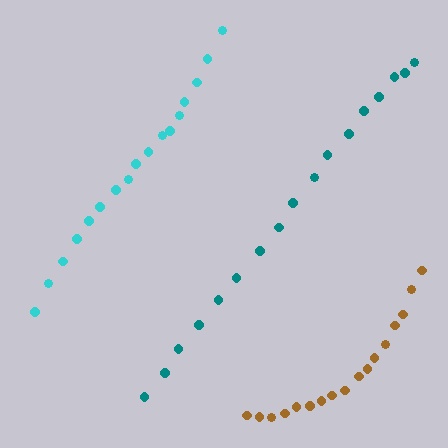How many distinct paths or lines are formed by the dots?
There are 3 distinct paths.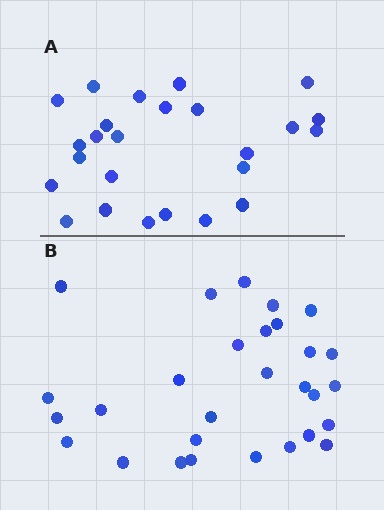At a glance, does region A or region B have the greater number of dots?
Region B (the bottom region) has more dots.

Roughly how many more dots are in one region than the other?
Region B has about 4 more dots than region A.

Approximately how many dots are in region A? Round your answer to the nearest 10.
About 20 dots. (The exact count is 25, which rounds to 20.)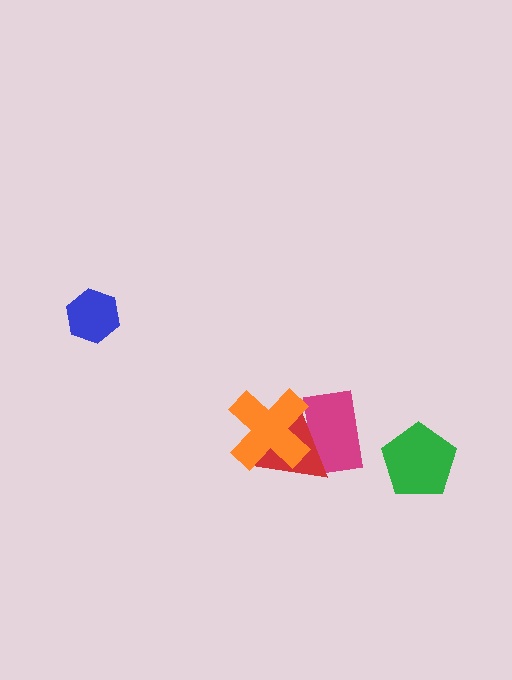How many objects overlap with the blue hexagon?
0 objects overlap with the blue hexagon.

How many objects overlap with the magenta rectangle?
2 objects overlap with the magenta rectangle.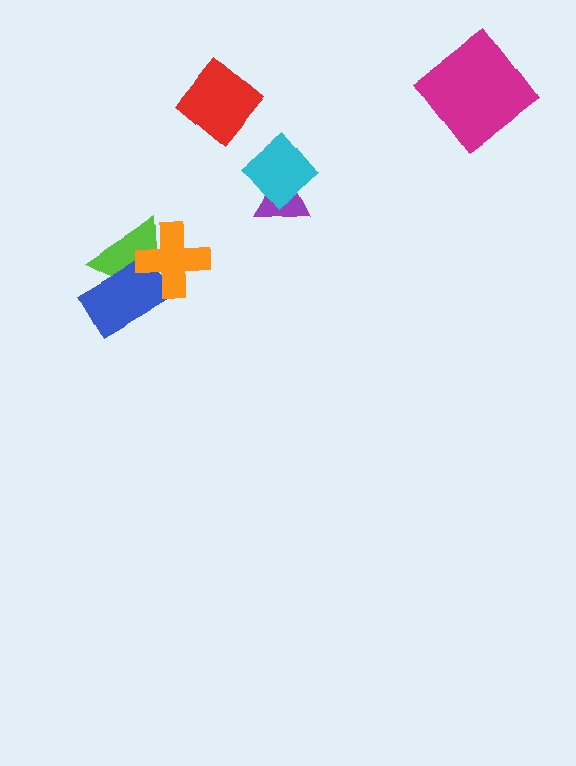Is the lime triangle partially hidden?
Yes, it is partially covered by another shape.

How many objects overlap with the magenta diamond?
0 objects overlap with the magenta diamond.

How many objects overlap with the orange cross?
2 objects overlap with the orange cross.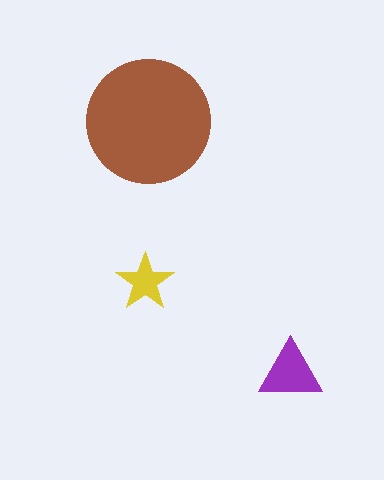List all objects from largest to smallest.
The brown circle, the purple triangle, the yellow star.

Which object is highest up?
The brown circle is topmost.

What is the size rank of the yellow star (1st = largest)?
3rd.